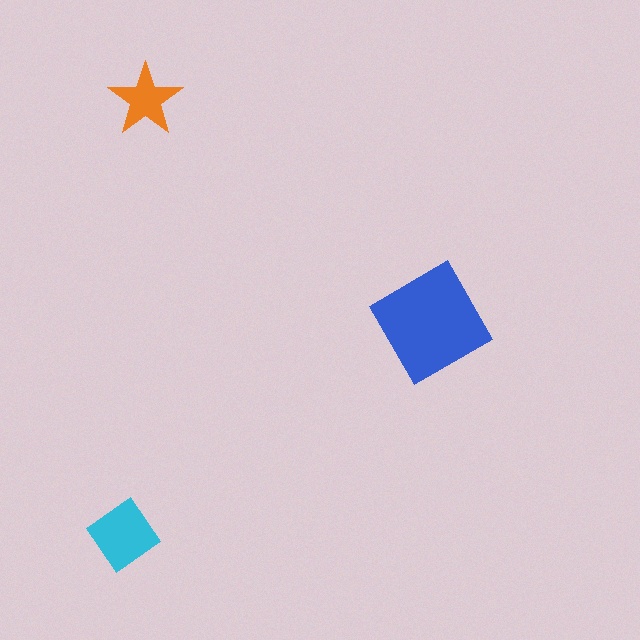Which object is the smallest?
The orange star.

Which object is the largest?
The blue square.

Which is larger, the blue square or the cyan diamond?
The blue square.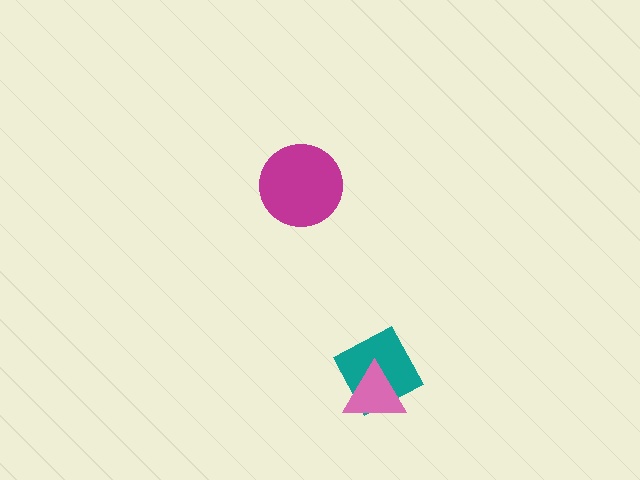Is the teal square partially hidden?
Yes, it is partially covered by another shape.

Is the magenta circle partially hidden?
No, no other shape covers it.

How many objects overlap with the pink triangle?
1 object overlaps with the pink triangle.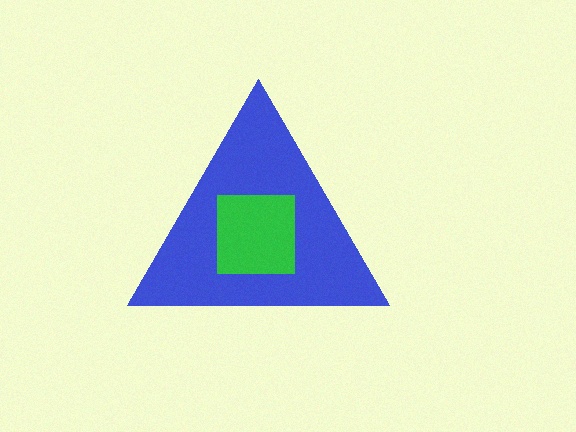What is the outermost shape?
The blue triangle.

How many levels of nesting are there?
2.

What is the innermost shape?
The green square.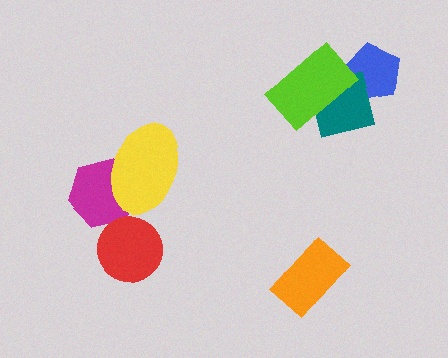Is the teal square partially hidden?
Yes, it is partially covered by another shape.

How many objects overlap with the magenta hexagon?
1 object overlaps with the magenta hexagon.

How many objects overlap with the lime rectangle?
2 objects overlap with the lime rectangle.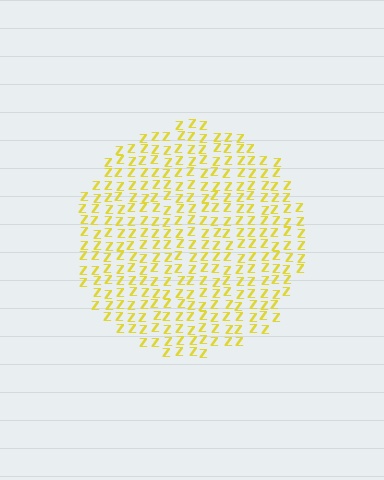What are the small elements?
The small elements are letter Z's.